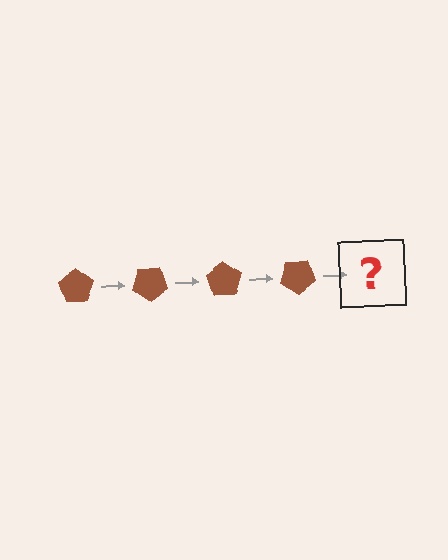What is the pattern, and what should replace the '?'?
The pattern is that the pentagon rotates 35 degrees each step. The '?' should be a brown pentagon rotated 140 degrees.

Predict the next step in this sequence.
The next step is a brown pentagon rotated 140 degrees.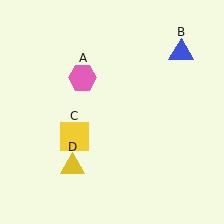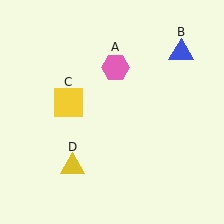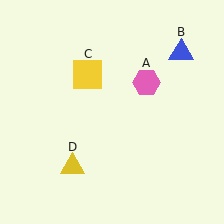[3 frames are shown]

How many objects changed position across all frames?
2 objects changed position: pink hexagon (object A), yellow square (object C).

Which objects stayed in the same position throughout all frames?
Blue triangle (object B) and yellow triangle (object D) remained stationary.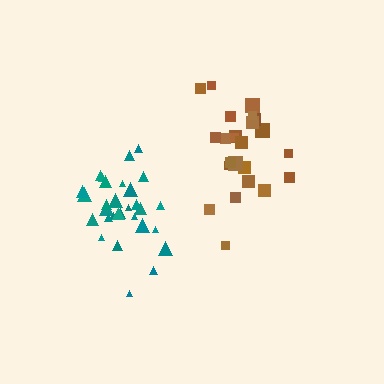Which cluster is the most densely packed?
Teal.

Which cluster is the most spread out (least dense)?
Brown.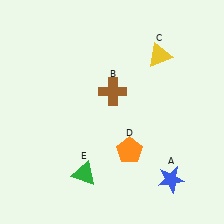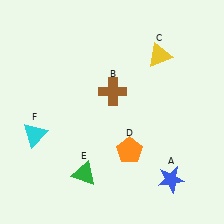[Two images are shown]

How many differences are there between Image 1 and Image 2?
There is 1 difference between the two images.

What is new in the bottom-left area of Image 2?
A cyan triangle (F) was added in the bottom-left area of Image 2.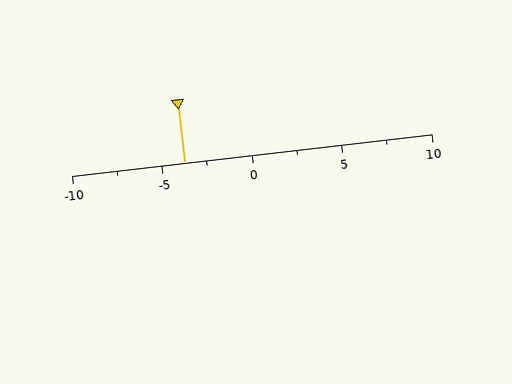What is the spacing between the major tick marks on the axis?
The major ticks are spaced 5 apart.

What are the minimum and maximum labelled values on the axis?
The axis runs from -10 to 10.